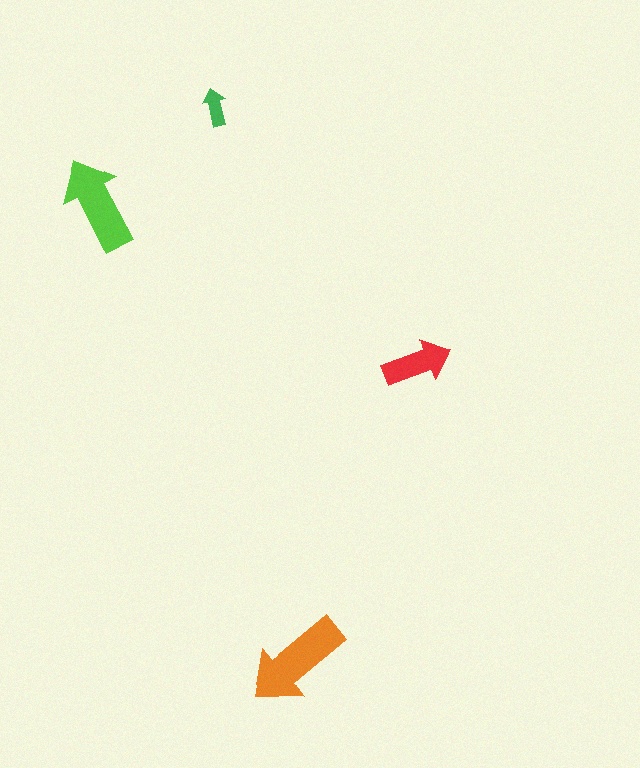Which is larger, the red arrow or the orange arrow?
The orange one.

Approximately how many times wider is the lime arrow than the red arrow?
About 1.5 times wider.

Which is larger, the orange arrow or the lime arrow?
The orange one.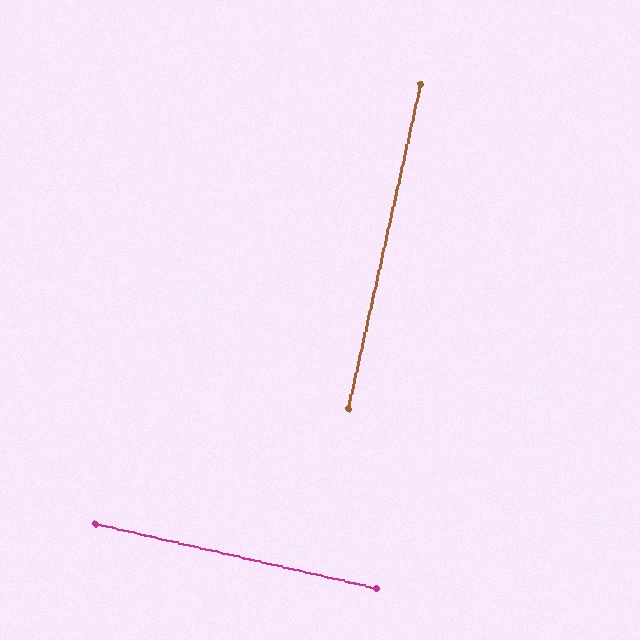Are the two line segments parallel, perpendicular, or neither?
Perpendicular — they meet at approximately 90°.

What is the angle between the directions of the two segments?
Approximately 90 degrees.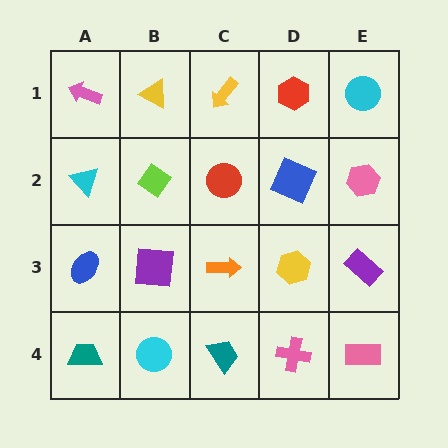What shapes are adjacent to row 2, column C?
A yellow arrow (row 1, column C), an orange arrow (row 3, column C), a lime diamond (row 2, column B), a blue square (row 2, column D).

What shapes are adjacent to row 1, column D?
A blue square (row 2, column D), a yellow arrow (row 1, column C), a cyan circle (row 1, column E).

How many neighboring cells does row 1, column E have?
2.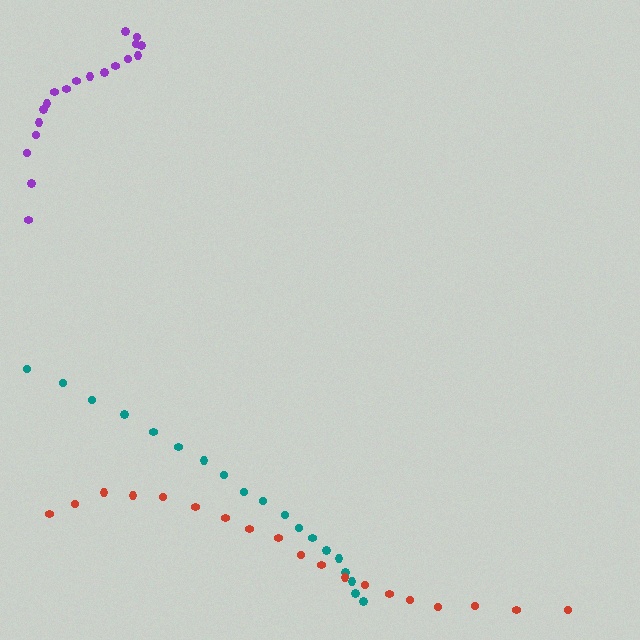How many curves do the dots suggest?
There are 3 distinct paths.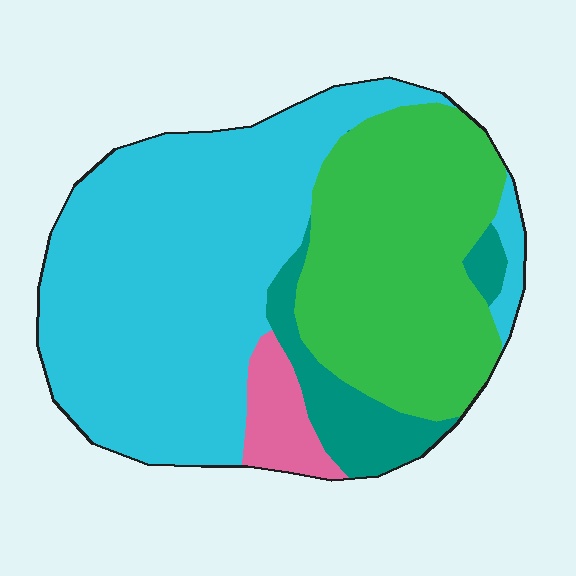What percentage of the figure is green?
Green covers around 35% of the figure.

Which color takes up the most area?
Cyan, at roughly 50%.